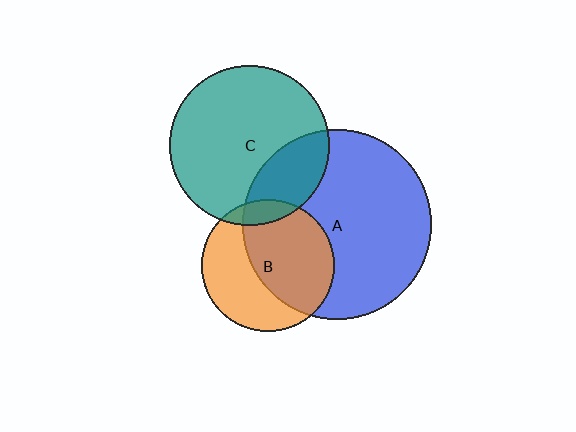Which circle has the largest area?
Circle A (blue).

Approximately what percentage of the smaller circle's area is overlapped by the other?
Approximately 55%.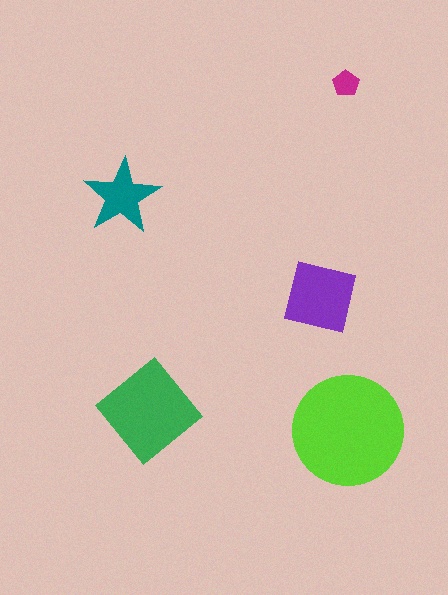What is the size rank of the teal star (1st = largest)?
4th.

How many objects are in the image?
There are 5 objects in the image.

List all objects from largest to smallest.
The lime circle, the green diamond, the purple square, the teal star, the magenta pentagon.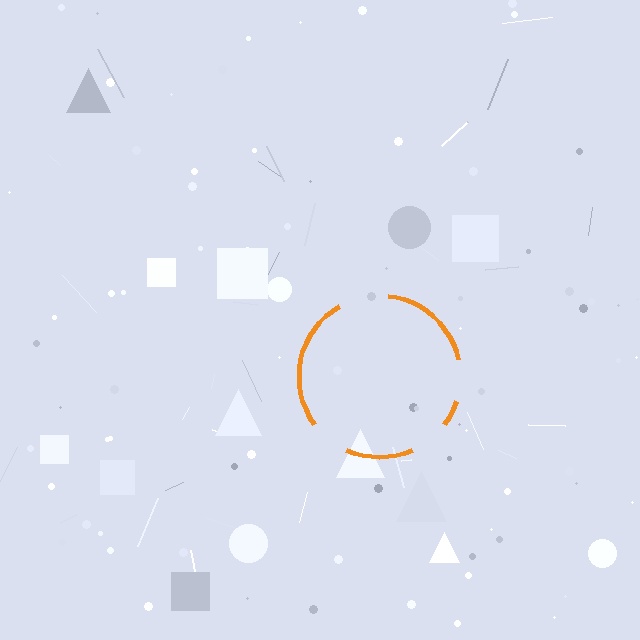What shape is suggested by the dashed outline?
The dashed outline suggests a circle.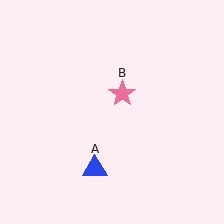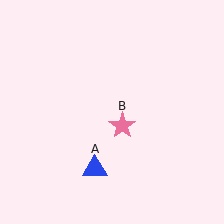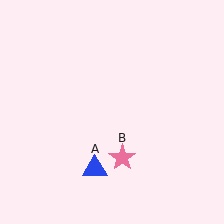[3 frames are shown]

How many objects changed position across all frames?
1 object changed position: pink star (object B).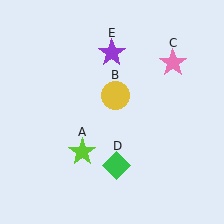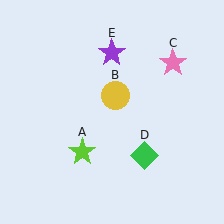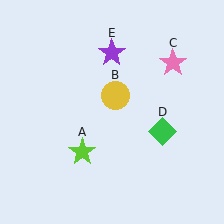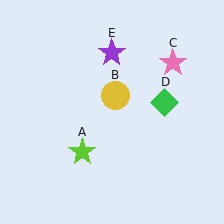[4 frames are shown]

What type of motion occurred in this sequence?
The green diamond (object D) rotated counterclockwise around the center of the scene.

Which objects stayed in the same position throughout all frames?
Lime star (object A) and yellow circle (object B) and pink star (object C) and purple star (object E) remained stationary.